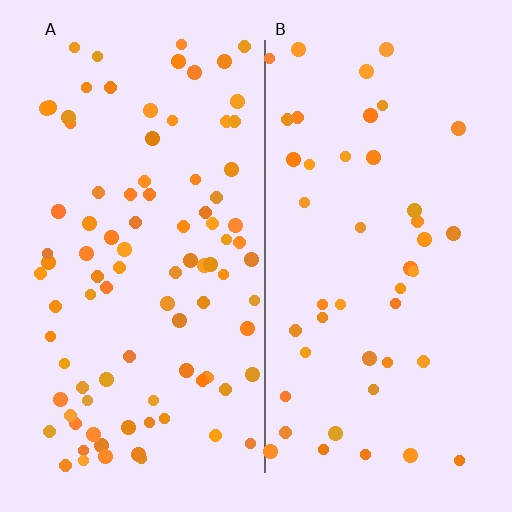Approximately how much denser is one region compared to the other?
Approximately 2.0× — region A over region B.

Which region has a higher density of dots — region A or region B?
A (the left).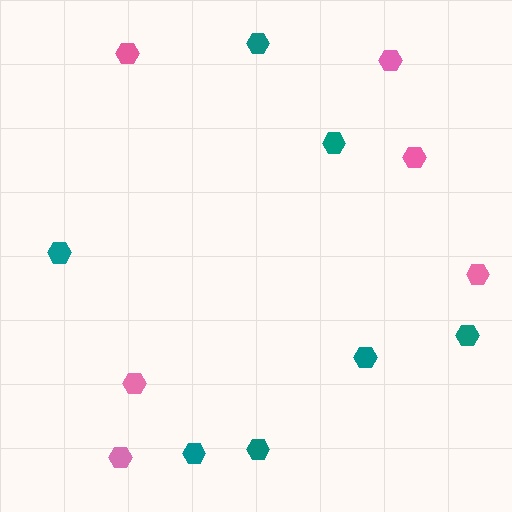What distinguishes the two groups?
There are 2 groups: one group of pink hexagons (6) and one group of teal hexagons (7).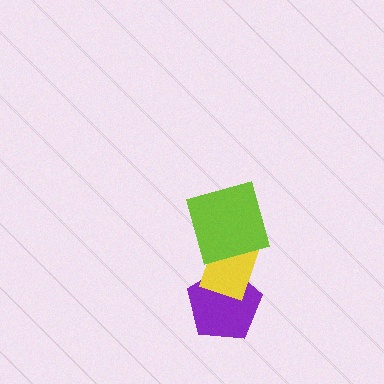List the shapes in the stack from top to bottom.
From top to bottom: the lime square, the yellow rectangle, the purple pentagon.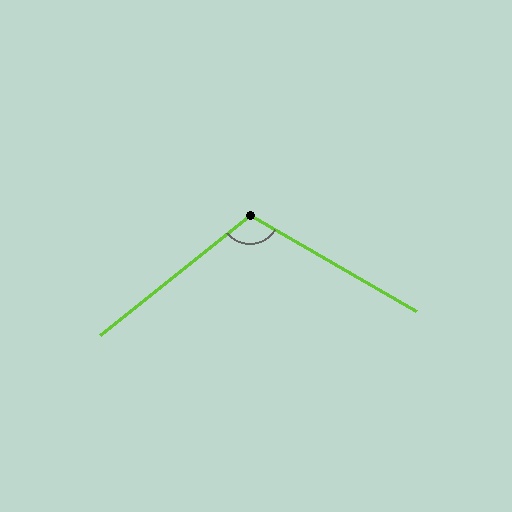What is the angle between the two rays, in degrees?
Approximately 111 degrees.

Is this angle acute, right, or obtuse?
It is obtuse.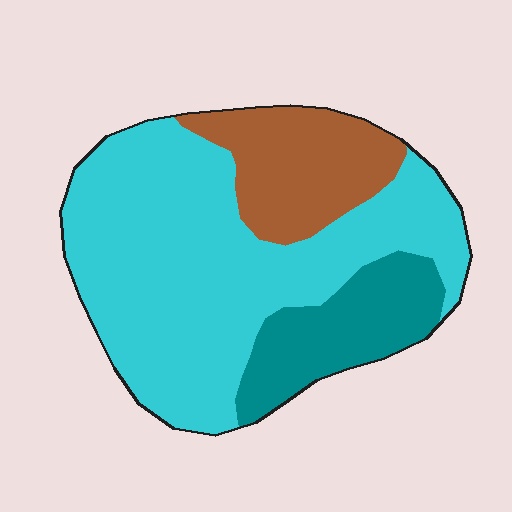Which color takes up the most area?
Cyan, at roughly 65%.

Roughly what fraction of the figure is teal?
Teal covers around 20% of the figure.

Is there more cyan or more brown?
Cyan.